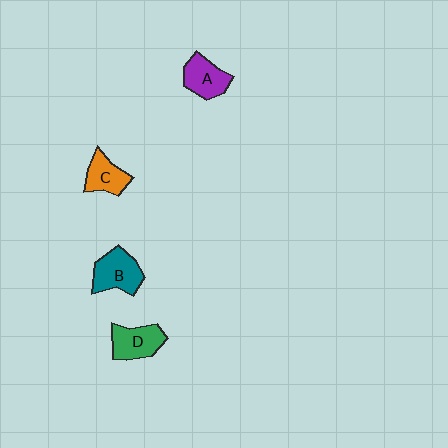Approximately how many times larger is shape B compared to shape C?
Approximately 1.3 times.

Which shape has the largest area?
Shape B (teal).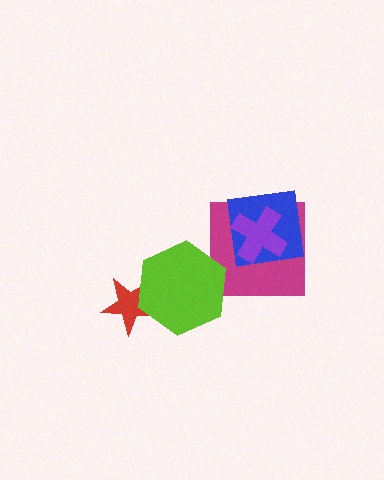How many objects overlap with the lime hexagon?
1 object overlaps with the lime hexagon.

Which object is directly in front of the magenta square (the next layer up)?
The blue square is directly in front of the magenta square.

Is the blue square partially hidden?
Yes, it is partially covered by another shape.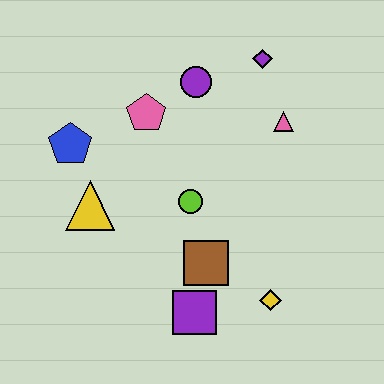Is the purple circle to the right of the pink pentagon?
Yes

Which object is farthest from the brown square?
The purple diamond is farthest from the brown square.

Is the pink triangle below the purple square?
No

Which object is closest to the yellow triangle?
The blue pentagon is closest to the yellow triangle.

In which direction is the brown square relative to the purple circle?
The brown square is below the purple circle.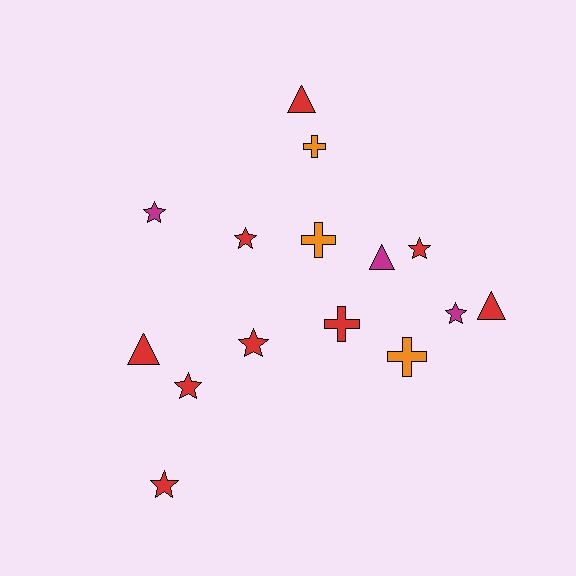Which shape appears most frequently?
Star, with 7 objects.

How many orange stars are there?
There are no orange stars.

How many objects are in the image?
There are 15 objects.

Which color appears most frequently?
Red, with 9 objects.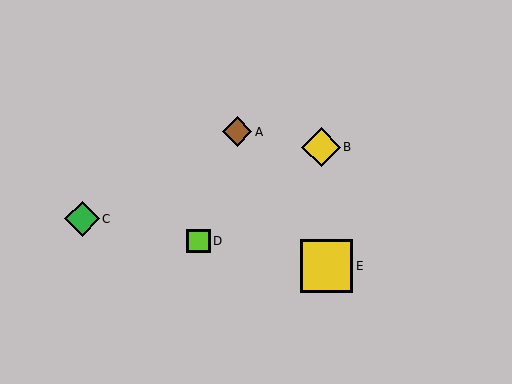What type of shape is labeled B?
Shape B is a yellow diamond.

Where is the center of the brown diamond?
The center of the brown diamond is at (237, 132).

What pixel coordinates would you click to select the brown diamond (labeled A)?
Click at (237, 132) to select the brown diamond A.